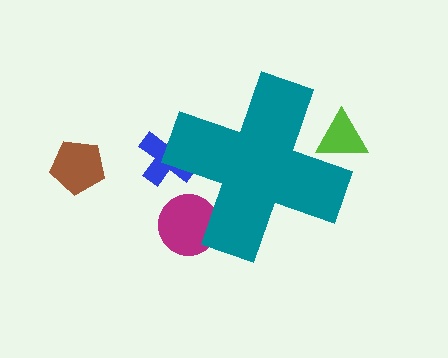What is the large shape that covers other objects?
A teal cross.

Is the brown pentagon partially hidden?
No, the brown pentagon is fully visible.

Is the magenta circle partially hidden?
Yes, the magenta circle is partially hidden behind the teal cross.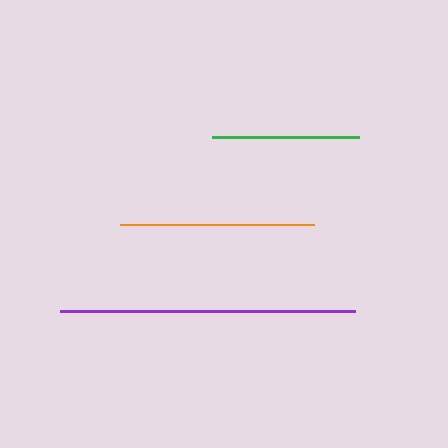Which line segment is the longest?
The purple line is the longest at approximately 295 pixels.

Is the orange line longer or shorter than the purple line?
The purple line is longer than the orange line.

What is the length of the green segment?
The green segment is approximately 147 pixels long.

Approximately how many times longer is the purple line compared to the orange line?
The purple line is approximately 1.5 times the length of the orange line.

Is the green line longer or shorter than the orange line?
The orange line is longer than the green line.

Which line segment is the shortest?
The green line is the shortest at approximately 147 pixels.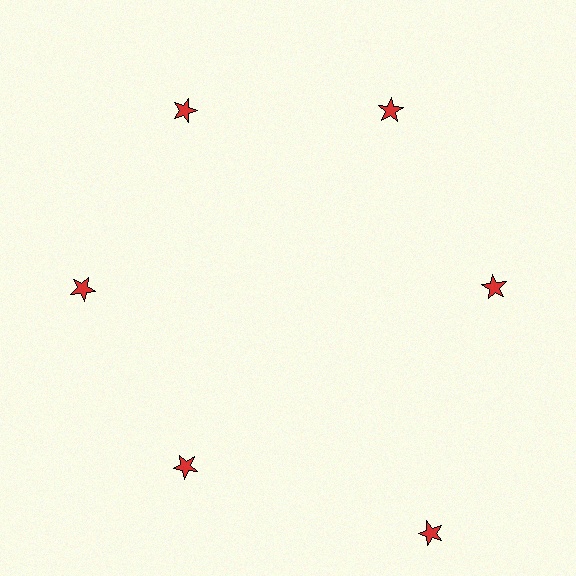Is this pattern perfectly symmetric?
No. The 6 red stars are arranged in a ring, but one element near the 5 o'clock position is pushed outward from the center, breaking the 6-fold rotational symmetry.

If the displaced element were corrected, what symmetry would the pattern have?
It would have 6-fold rotational symmetry — the pattern would map onto itself every 60 degrees.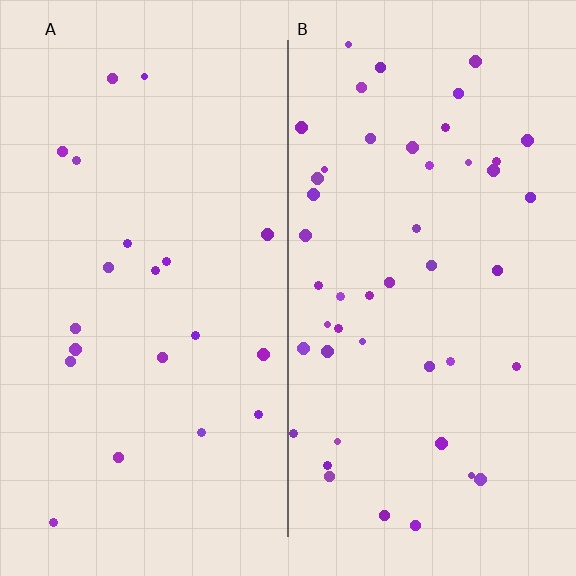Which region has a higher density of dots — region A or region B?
B (the right).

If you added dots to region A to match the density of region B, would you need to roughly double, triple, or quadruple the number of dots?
Approximately double.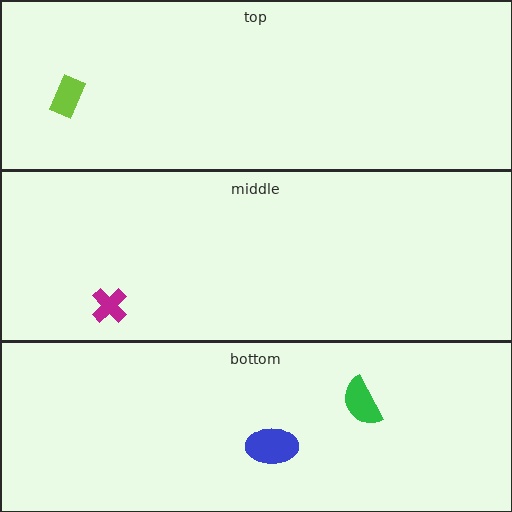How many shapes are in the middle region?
1.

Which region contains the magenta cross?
The middle region.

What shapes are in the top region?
The lime rectangle.